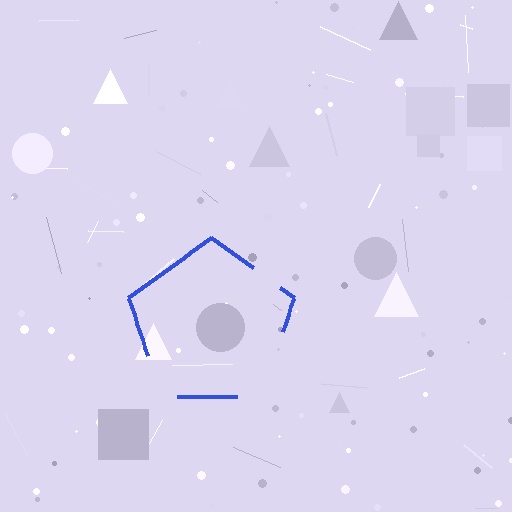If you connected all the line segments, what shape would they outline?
They would outline a pentagon.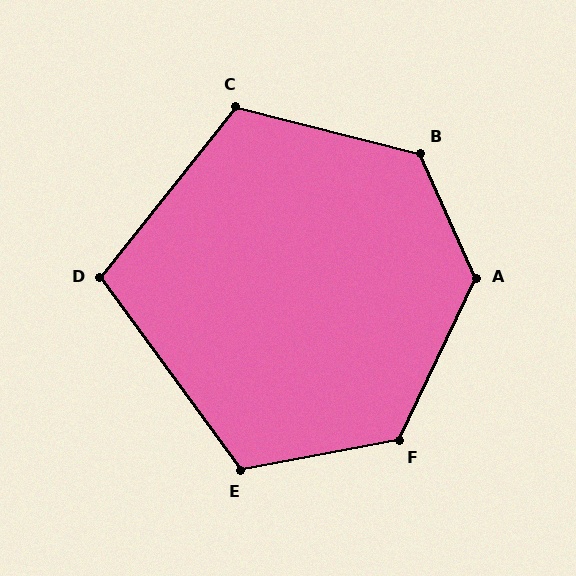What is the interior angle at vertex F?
Approximately 126 degrees (obtuse).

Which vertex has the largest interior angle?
A, at approximately 130 degrees.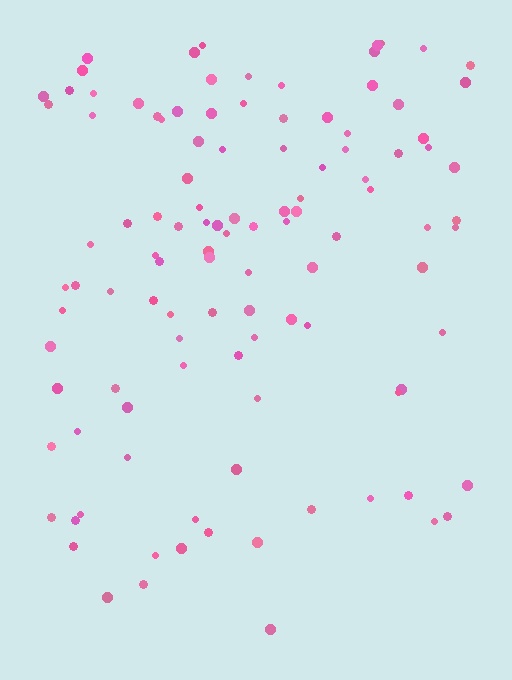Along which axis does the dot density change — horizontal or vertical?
Vertical.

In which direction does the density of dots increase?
From bottom to top, with the top side densest.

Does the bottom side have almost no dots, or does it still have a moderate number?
Still a moderate number, just noticeably fewer than the top.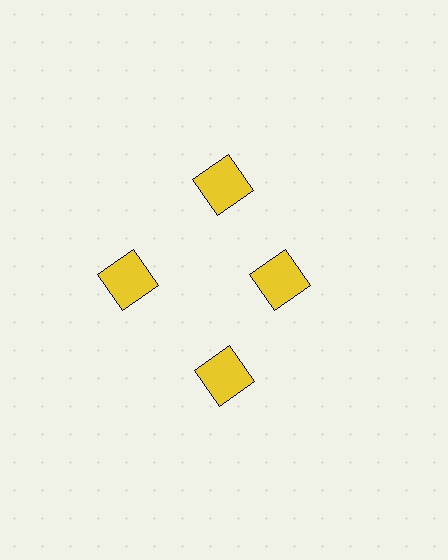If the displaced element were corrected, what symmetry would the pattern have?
It would have 4-fold rotational symmetry — the pattern would map onto itself every 90 degrees.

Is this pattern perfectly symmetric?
No. The 4 yellow squares are arranged in a ring, but one element near the 3 o'clock position is pulled inward toward the center, breaking the 4-fold rotational symmetry.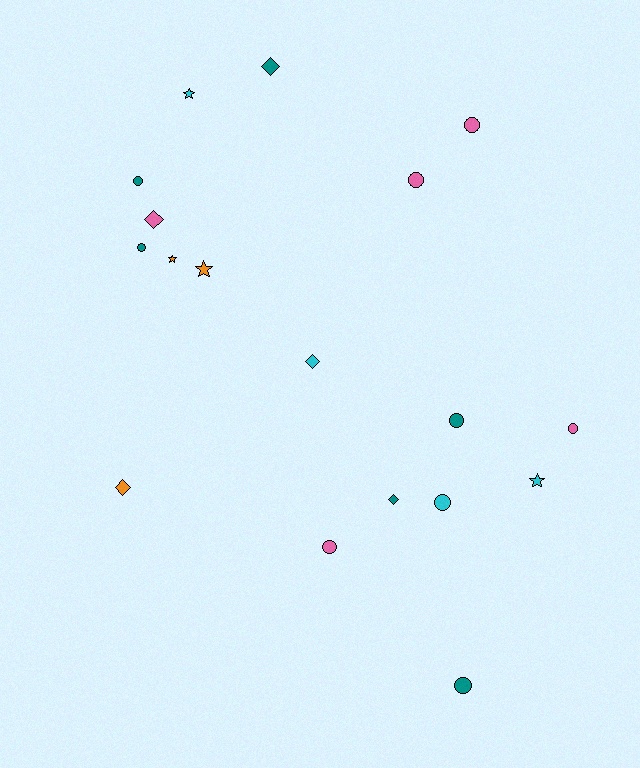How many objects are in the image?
There are 18 objects.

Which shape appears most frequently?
Circle, with 9 objects.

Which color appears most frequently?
Teal, with 6 objects.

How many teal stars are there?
There are no teal stars.